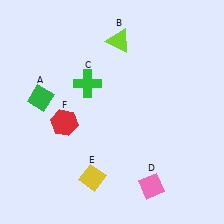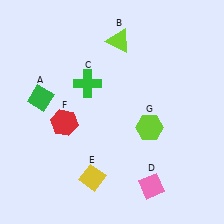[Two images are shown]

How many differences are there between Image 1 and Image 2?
There is 1 difference between the two images.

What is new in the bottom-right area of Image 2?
A lime hexagon (G) was added in the bottom-right area of Image 2.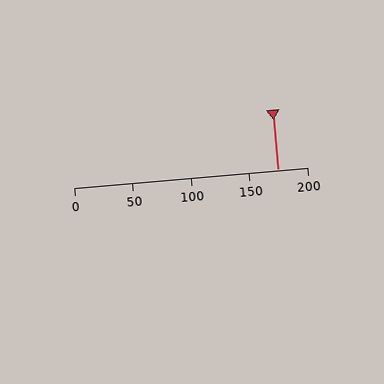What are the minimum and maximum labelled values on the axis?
The axis runs from 0 to 200.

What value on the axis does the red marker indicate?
The marker indicates approximately 175.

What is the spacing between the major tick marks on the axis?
The major ticks are spaced 50 apart.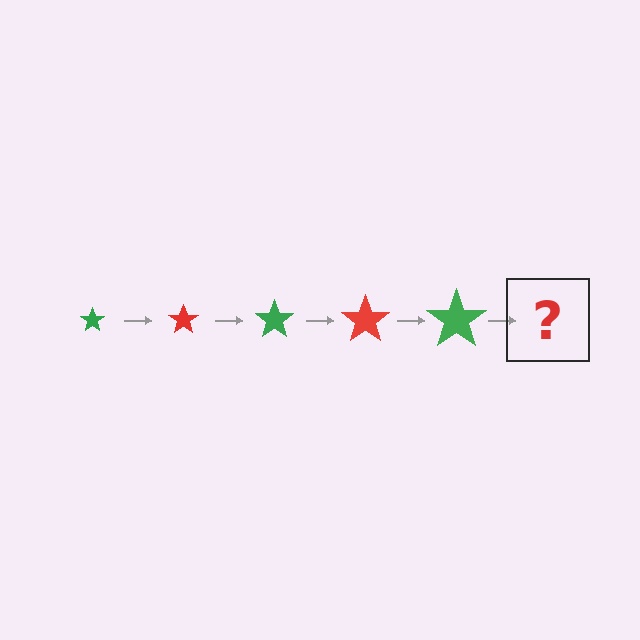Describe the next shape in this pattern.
It should be a red star, larger than the previous one.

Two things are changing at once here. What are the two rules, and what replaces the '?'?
The two rules are that the star grows larger each step and the color cycles through green and red. The '?' should be a red star, larger than the previous one.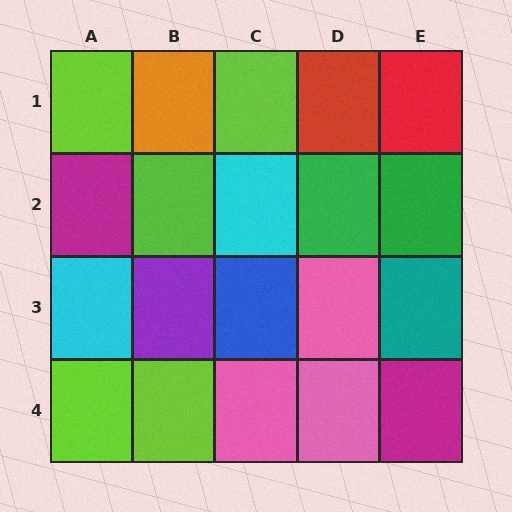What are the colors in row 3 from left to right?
Cyan, purple, blue, pink, teal.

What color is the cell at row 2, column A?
Magenta.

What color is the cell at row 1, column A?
Lime.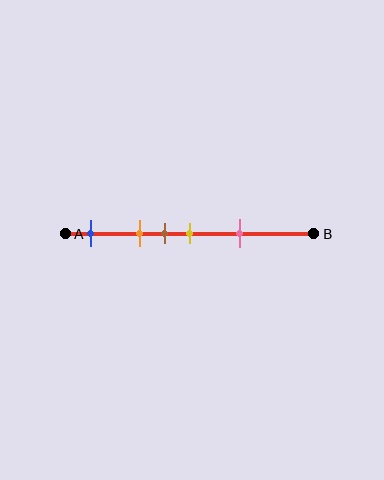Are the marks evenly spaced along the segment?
No, the marks are not evenly spaced.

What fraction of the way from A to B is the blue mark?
The blue mark is approximately 10% (0.1) of the way from A to B.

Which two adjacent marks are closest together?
The brown and yellow marks are the closest adjacent pair.